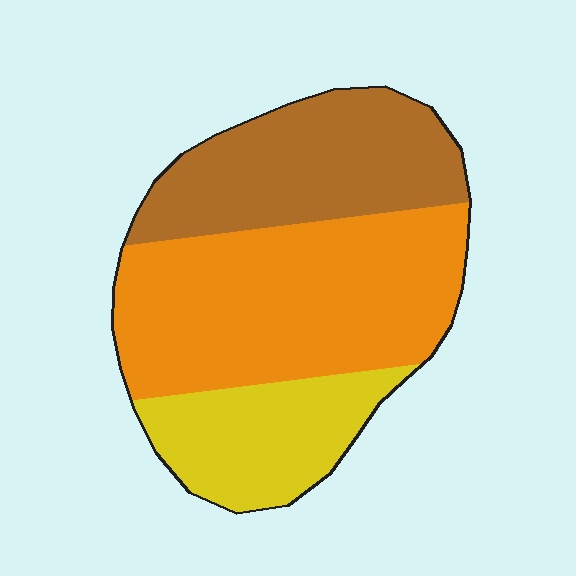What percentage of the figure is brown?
Brown takes up between a sixth and a third of the figure.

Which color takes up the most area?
Orange, at roughly 50%.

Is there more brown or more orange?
Orange.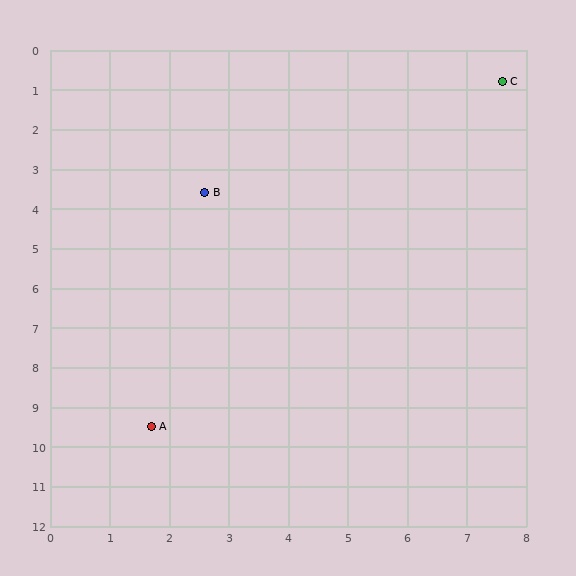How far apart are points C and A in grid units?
Points C and A are about 10.5 grid units apart.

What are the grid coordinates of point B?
Point B is at approximately (2.6, 3.6).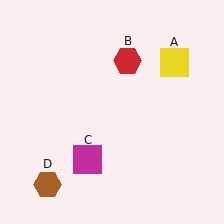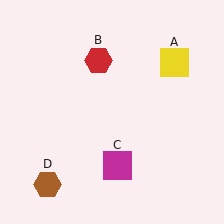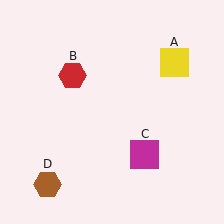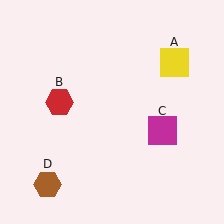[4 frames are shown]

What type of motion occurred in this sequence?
The red hexagon (object B), magenta square (object C) rotated counterclockwise around the center of the scene.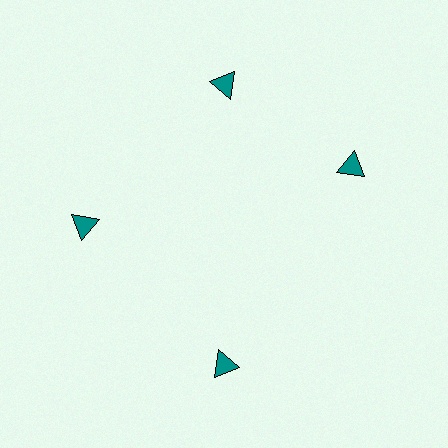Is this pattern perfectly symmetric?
No. The 4 teal triangles are arranged in a ring, but one element near the 3 o'clock position is rotated out of alignment along the ring, breaking the 4-fold rotational symmetry.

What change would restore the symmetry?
The symmetry would be restored by rotating it back into even spacing with its neighbors so that all 4 triangles sit at equal angles and equal distance from the center.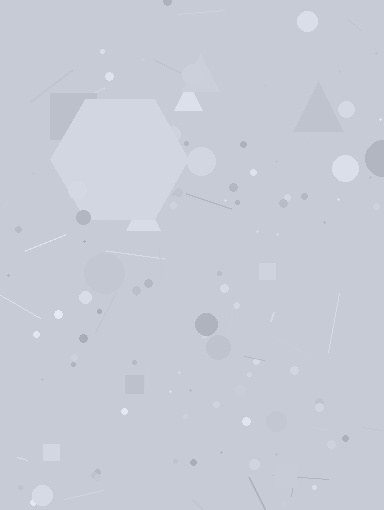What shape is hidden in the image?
A hexagon is hidden in the image.